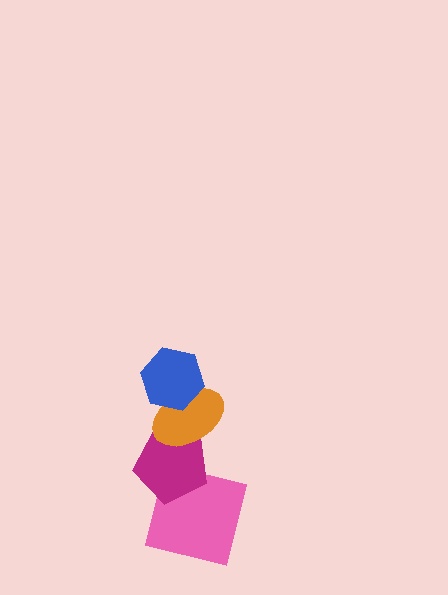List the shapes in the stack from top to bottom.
From top to bottom: the blue hexagon, the orange ellipse, the magenta pentagon, the pink square.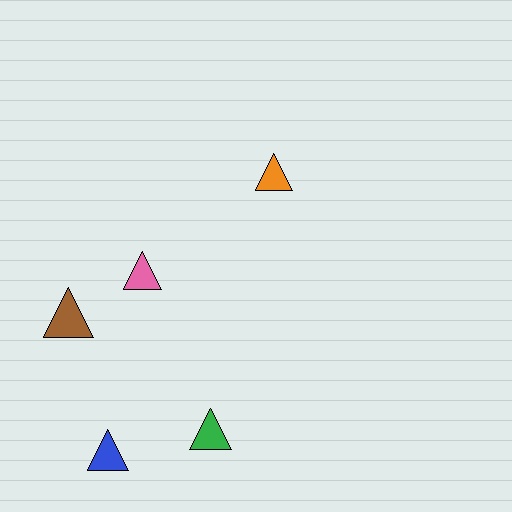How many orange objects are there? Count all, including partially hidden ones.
There is 1 orange object.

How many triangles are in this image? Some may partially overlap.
There are 5 triangles.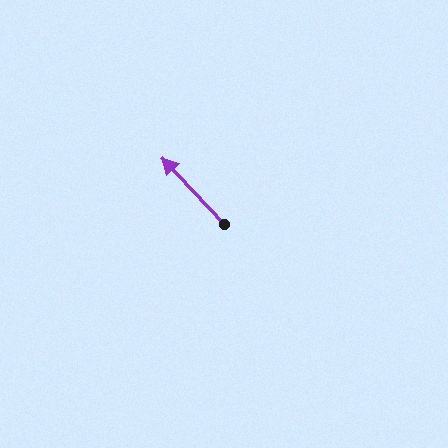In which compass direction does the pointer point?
Northwest.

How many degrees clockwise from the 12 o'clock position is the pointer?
Approximately 317 degrees.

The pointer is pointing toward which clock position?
Roughly 11 o'clock.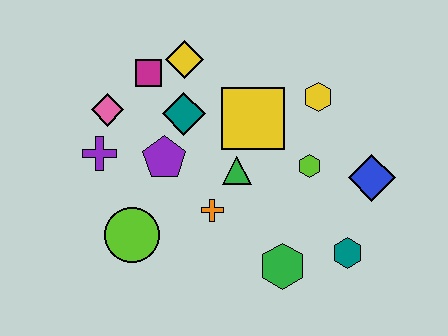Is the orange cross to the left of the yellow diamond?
No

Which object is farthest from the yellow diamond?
The teal hexagon is farthest from the yellow diamond.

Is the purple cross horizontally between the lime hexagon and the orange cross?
No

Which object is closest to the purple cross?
The pink diamond is closest to the purple cross.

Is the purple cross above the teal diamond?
No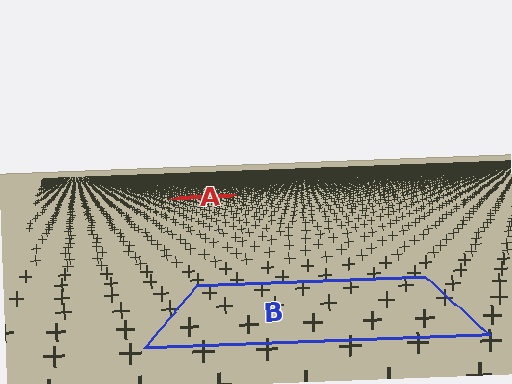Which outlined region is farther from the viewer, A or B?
Region A is farther from the viewer — the texture elements inside it appear smaller and more densely packed.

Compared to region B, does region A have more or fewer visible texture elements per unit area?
Region A has more texture elements per unit area — they are packed more densely because it is farther away.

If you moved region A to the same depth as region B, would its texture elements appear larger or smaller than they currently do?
They would appear larger. At a closer depth, the same texture elements are projected at a bigger on-screen size.